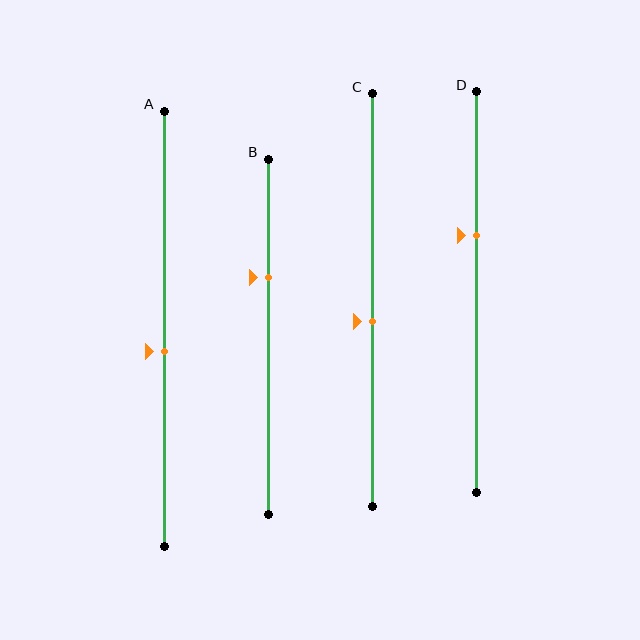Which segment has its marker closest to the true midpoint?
Segment C has its marker closest to the true midpoint.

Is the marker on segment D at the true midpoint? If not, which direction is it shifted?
No, the marker on segment D is shifted upward by about 14% of the segment length.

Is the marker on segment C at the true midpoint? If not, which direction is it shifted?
No, the marker on segment C is shifted downward by about 5% of the segment length.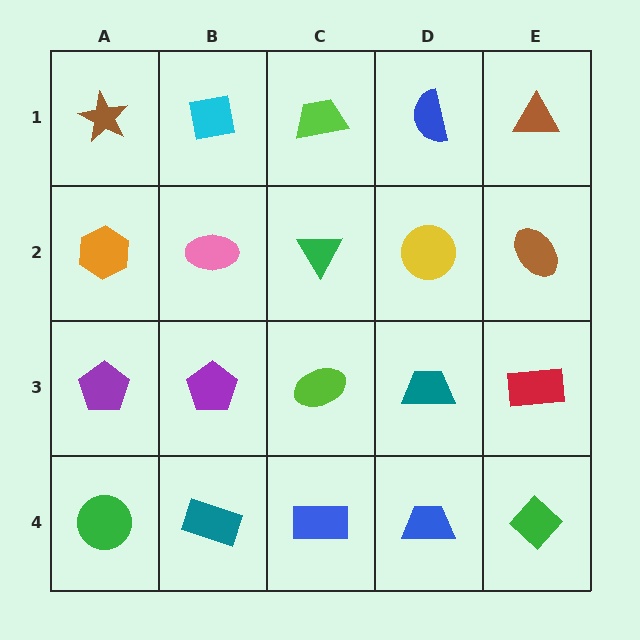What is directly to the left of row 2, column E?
A yellow circle.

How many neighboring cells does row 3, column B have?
4.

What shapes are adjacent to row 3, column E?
A brown ellipse (row 2, column E), a green diamond (row 4, column E), a teal trapezoid (row 3, column D).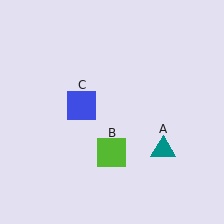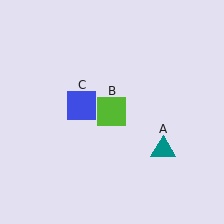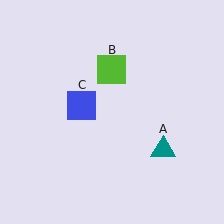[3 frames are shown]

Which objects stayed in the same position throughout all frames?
Teal triangle (object A) and blue square (object C) remained stationary.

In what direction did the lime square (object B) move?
The lime square (object B) moved up.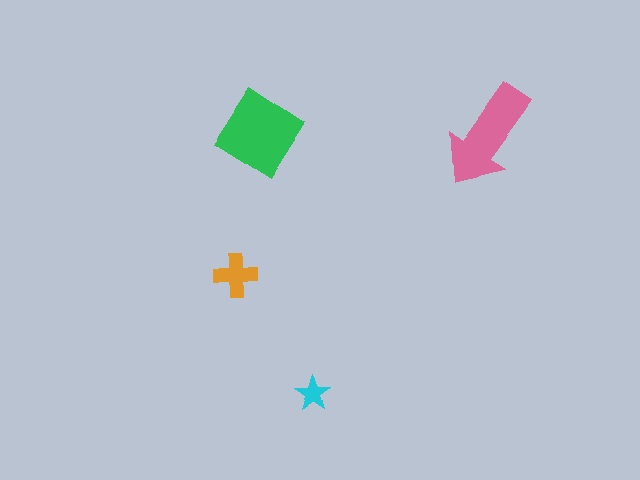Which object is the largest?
The green diamond.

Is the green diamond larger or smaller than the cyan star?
Larger.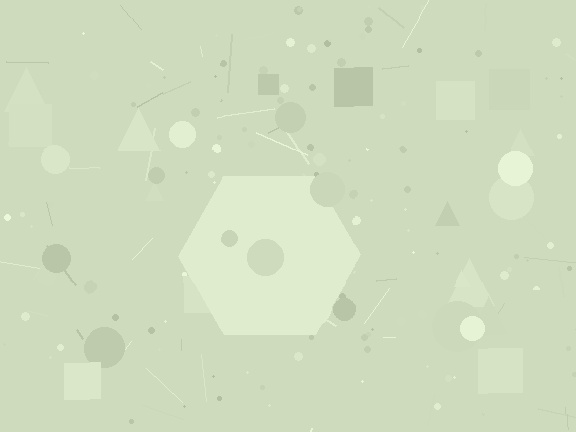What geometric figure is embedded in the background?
A hexagon is embedded in the background.